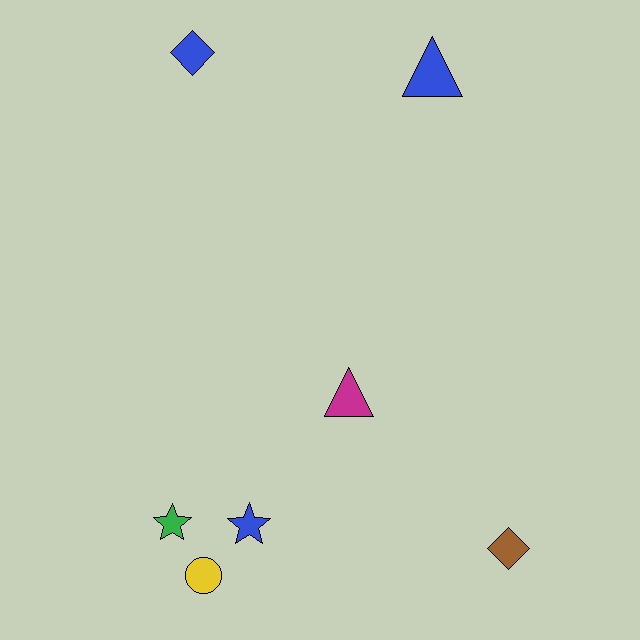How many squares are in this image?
There are no squares.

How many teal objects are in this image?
There are no teal objects.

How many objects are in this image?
There are 7 objects.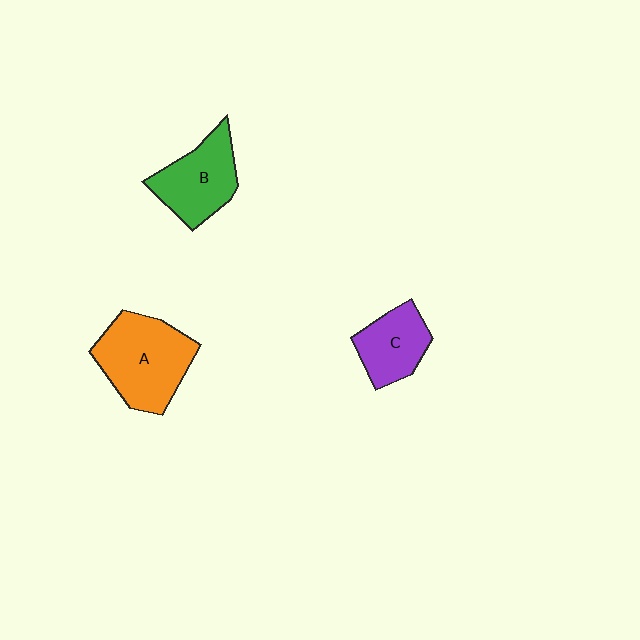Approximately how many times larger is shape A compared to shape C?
Approximately 1.7 times.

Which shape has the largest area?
Shape A (orange).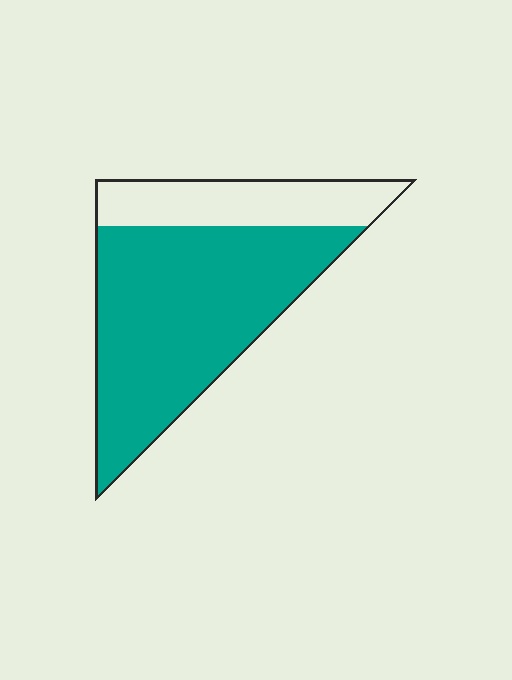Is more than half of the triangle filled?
Yes.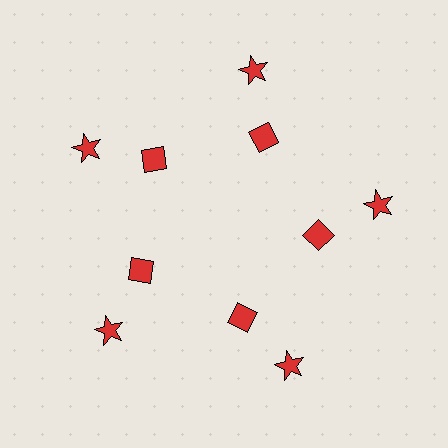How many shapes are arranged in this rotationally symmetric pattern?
There are 10 shapes, arranged in 5 groups of 2.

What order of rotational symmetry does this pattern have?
This pattern has 5-fold rotational symmetry.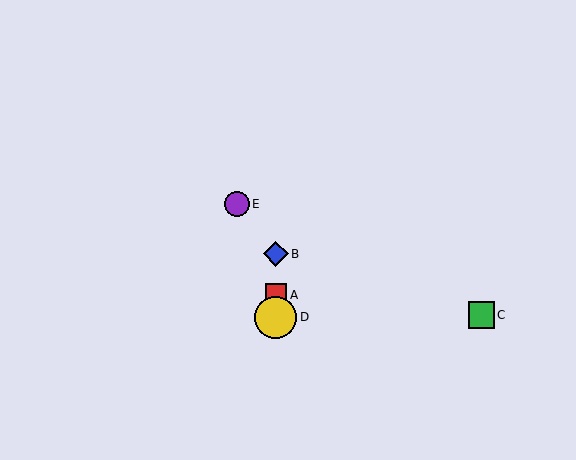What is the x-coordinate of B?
Object B is at x≈276.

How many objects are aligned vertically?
3 objects (A, B, D) are aligned vertically.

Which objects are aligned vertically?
Objects A, B, D are aligned vertically.